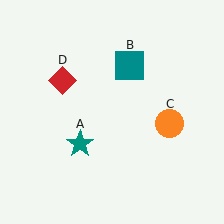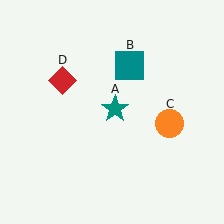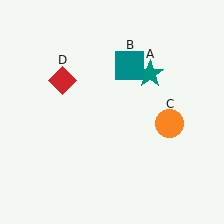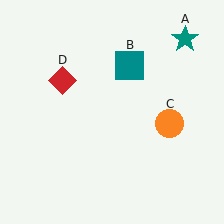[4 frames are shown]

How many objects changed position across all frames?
1 object changed position: teal star (object A).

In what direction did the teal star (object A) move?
The teal star (object A) moved up and to the right.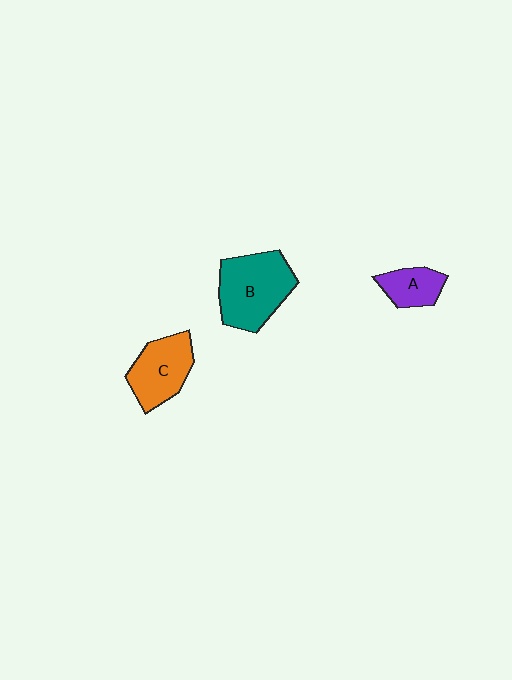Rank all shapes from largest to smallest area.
From largest to smallest: B (teal), C (orange), A (purple).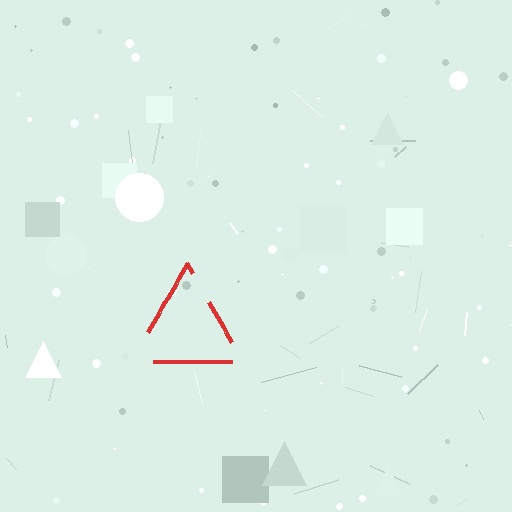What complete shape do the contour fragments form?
The contour fragments form a triangle.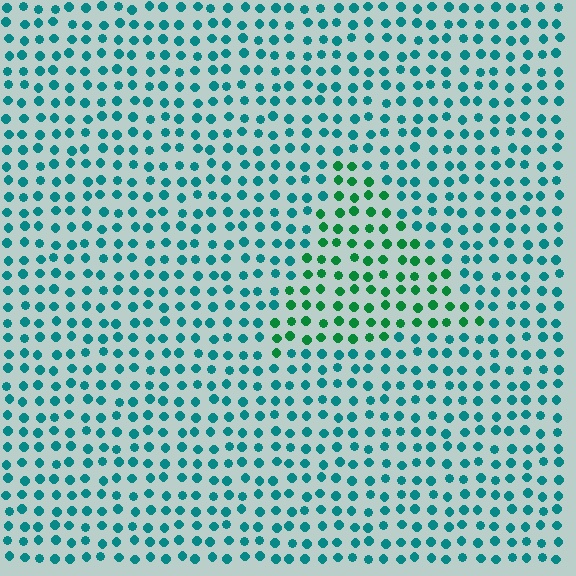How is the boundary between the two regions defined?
The boundary is defined purely by a slight shift in hue (about 37 degrees). Spacing, size, and orientation are identical on both sides.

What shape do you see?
I see a triangle.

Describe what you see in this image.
The image is filled with small teal elements in a uniform arrangement. A triangle-shaped region is visible where the elements are tinted to a slightly different hue, forming a subtle color boundary.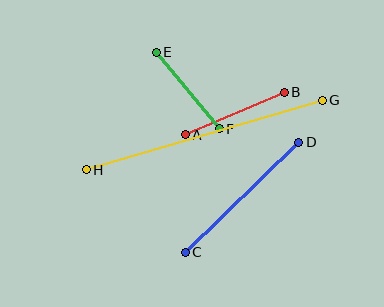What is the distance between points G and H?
The distance is approximately 246 pixels.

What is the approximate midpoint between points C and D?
The midpoint is at approximately (242, 197) pixels.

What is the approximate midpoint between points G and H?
The midpoint is at approximately (204, 135) pixels.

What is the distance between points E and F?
The distance is approximately 99 pixels.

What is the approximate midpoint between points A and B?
The midpoint is at approximately (235, 113) pixels.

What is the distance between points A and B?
The distance is approximately 108 pixels.